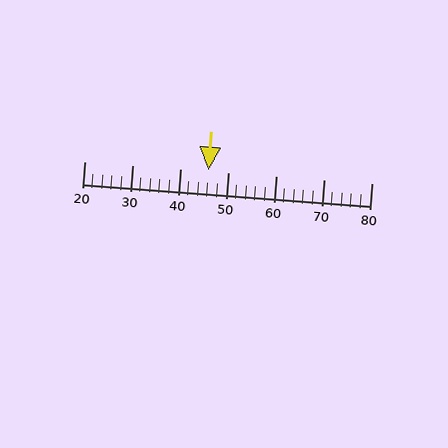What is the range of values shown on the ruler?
The ruler shows values from 20 to 80.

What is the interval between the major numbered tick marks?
The major tick marks are spaced 10 units apart.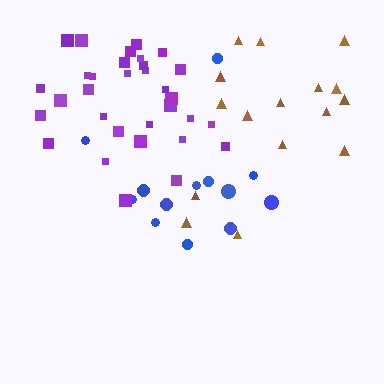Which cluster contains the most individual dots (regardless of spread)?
Purple (32).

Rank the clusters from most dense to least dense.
purple, blue, brown.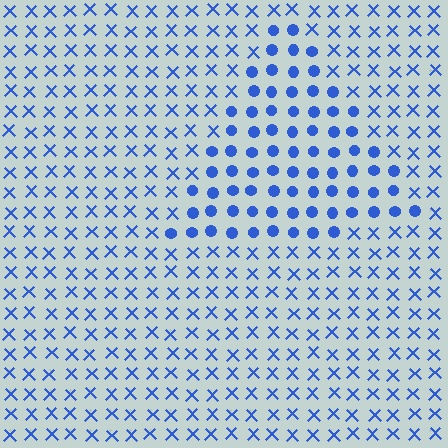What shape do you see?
I see a triangle.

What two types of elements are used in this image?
The image uses circles inside the triangle region and X marks outside it.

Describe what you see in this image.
The image is filled with small blue elements arranged in a uniform grid. A triangle-shaped region contains circles, while the surrounding area contains X marks. The boundary is defined purely by the change in element shape.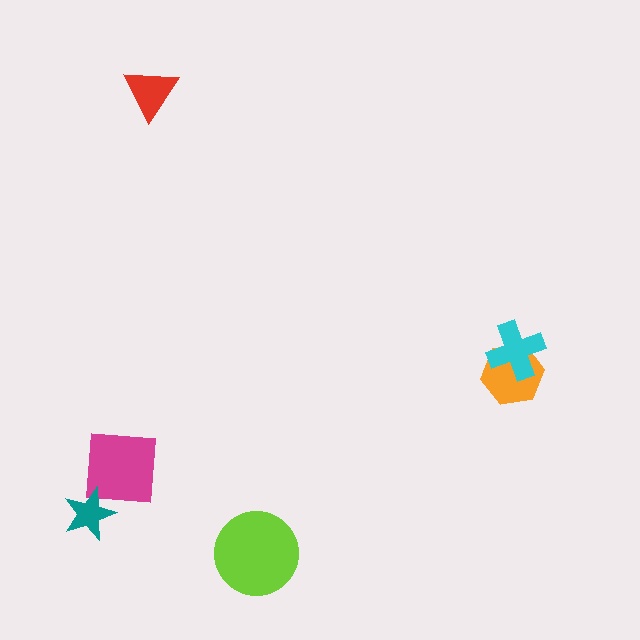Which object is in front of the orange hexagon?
The cyan cross is in front of the orange hexagon.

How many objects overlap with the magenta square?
1 object overlaps with the magenta square.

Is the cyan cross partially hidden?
No, no other shape covers it.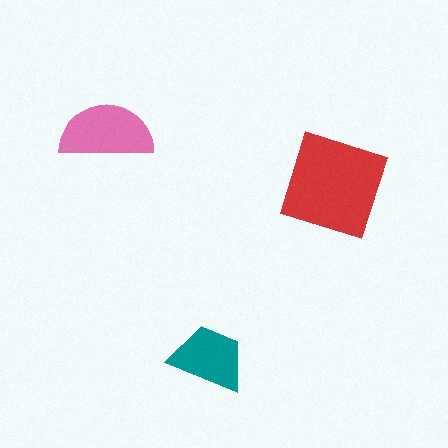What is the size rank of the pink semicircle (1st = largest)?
2nd.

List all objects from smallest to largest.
The teal trapezoid, the pink semicircle, the red diamond.